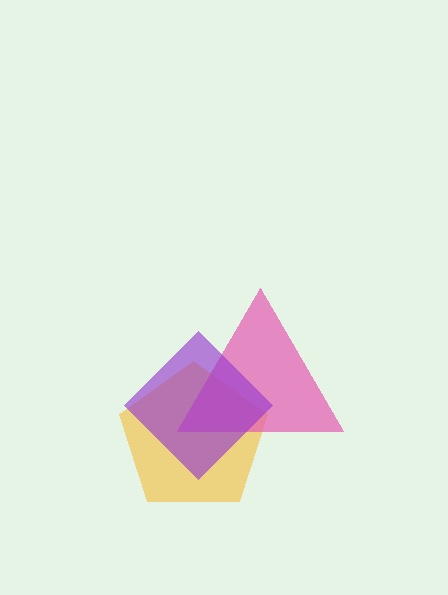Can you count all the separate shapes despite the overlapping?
Yes, there are 3 separate shapes.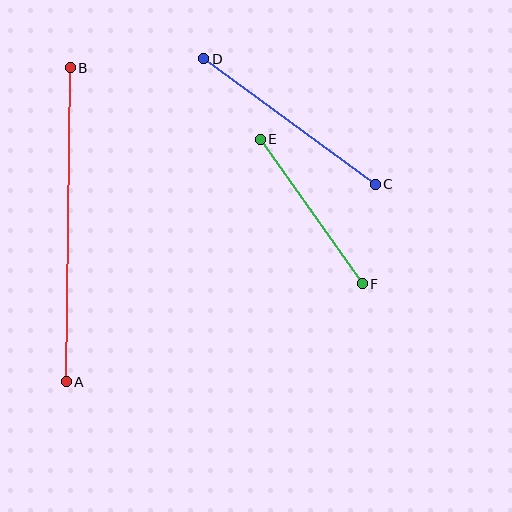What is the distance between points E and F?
The distance is approximately 177 pixels.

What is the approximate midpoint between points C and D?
The midpoint is at approximately (289, 122) pixels.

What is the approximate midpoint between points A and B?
The midpoint is at approximately (68, 225) pixels.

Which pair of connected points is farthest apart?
Points A and B are farthest apart.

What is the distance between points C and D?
The distance is approximately 212 pixels.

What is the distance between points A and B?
The distance is approximately 314 pixels.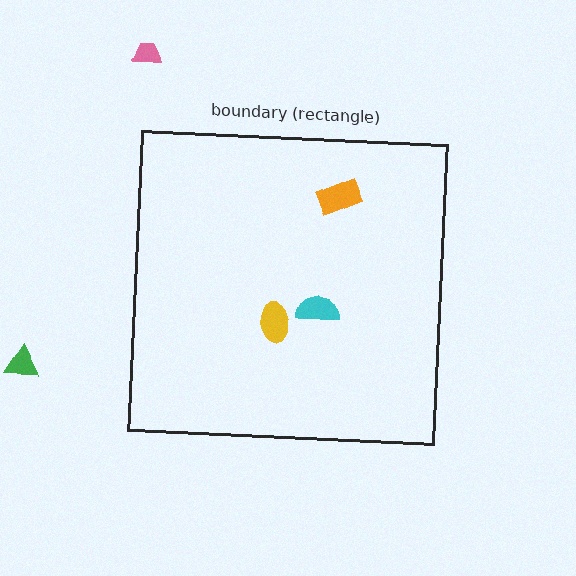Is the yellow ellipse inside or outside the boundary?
Inside.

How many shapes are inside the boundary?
3 inside, 2 outside.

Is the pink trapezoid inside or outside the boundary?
Outside.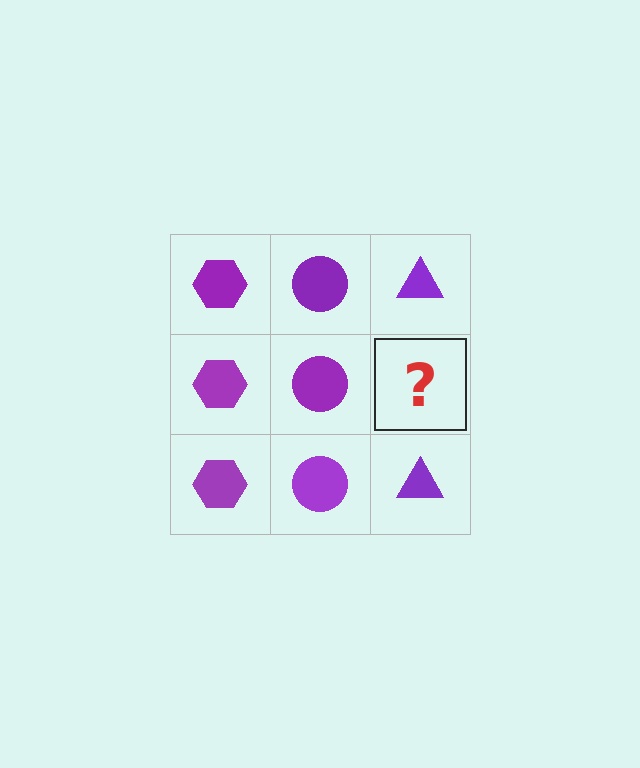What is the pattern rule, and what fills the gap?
The rule is that each column has a consistent shape. The gap should be filled with a purple triangle.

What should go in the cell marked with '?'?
The missing cell should contain a purple triangle.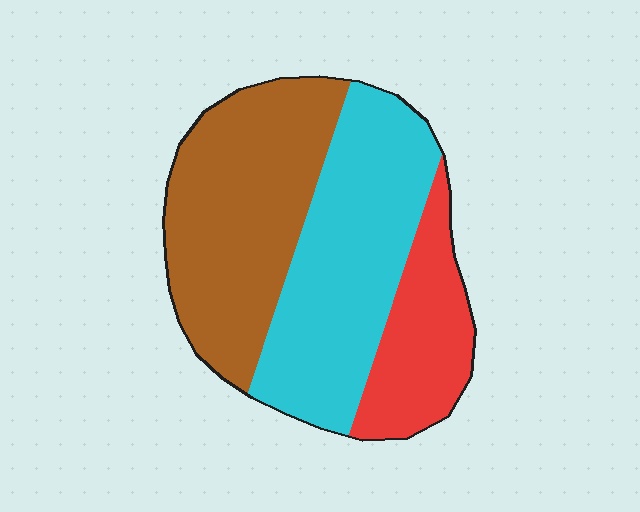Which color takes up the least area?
Red, at roughly 20%.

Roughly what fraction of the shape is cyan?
Cyan covers 40% of the shape.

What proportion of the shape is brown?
Brown covers roughly 40% of the shape.